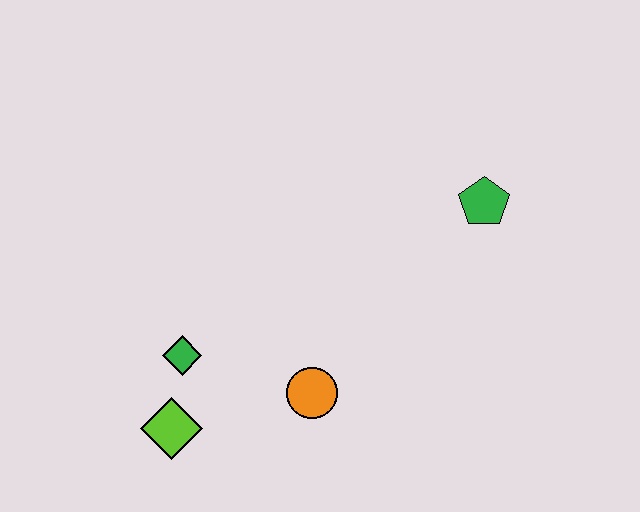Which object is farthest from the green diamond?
The green pentagon is farthest from the green diamond.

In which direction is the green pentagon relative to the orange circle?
The green pentagon is above the orange circle.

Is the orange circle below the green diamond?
Yes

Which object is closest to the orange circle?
The green diamond is closest to the orange circle.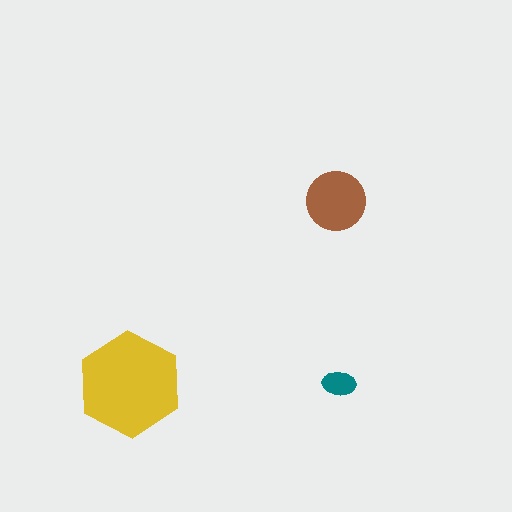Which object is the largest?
The yellow hexagon.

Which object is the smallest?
The teal ellipse.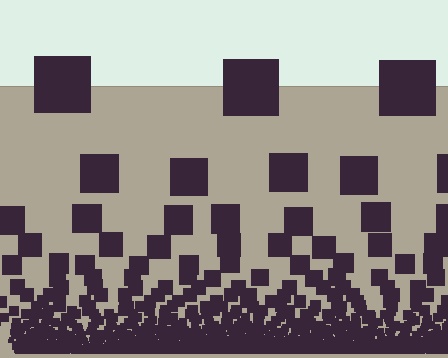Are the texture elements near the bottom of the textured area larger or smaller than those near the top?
Smaller. The gradient is inverted — elements near the bottom are smaller and denser.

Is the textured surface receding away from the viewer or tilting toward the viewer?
The surface appears to tilt toward the viewer. Texture elements get larger and sparser toward the top.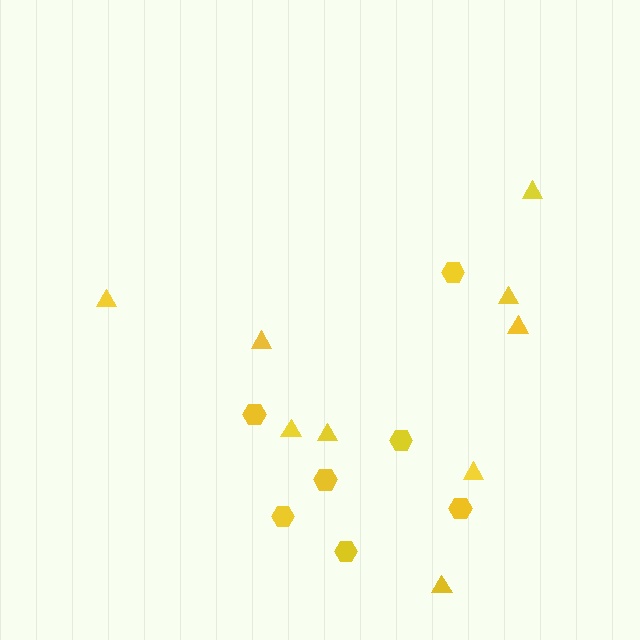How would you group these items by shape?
There are 2 groups: one group of triangles (9) and one group of hexagons (7).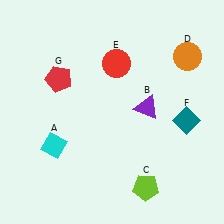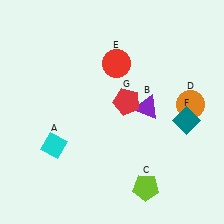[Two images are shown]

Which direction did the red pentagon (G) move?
The red pentagon (G) moved right.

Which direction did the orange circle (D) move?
The orange circle (D) moved down.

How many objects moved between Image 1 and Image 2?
2 objects moved between the two images.